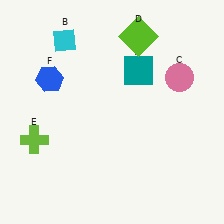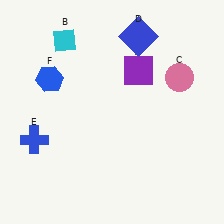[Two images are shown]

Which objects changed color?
A changed from teal to purple. D changed from lime to blue. E changed from lime to blue.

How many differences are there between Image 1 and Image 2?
There are 3 differences between the two images.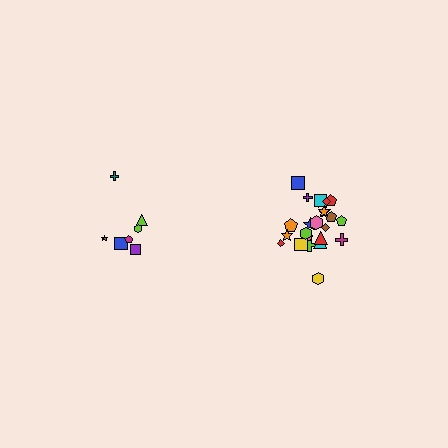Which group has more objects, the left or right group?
The right group.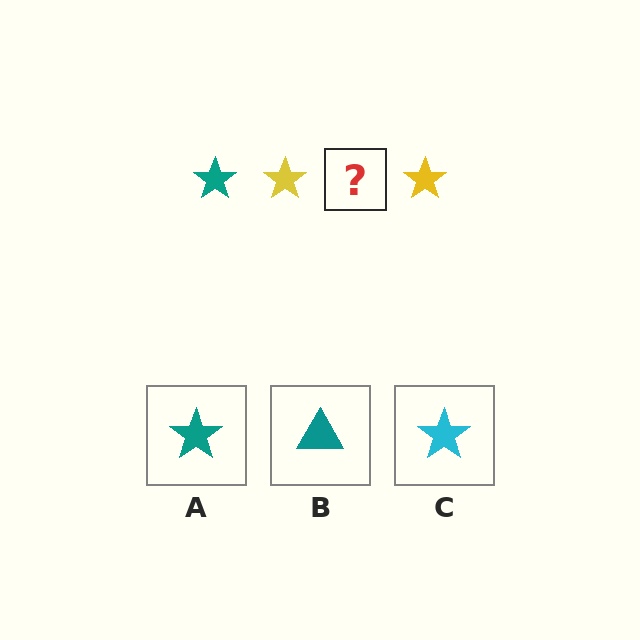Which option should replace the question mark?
Option A.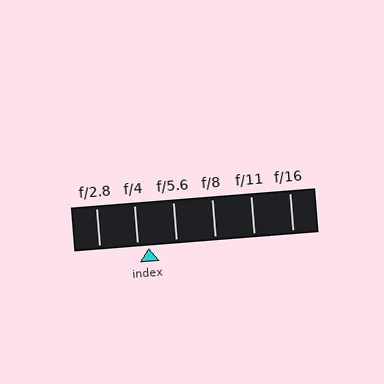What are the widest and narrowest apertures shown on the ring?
The widest aperture shown is f/2.8 and the narrowest is f/16.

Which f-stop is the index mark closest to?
The index mark is closest to f/4.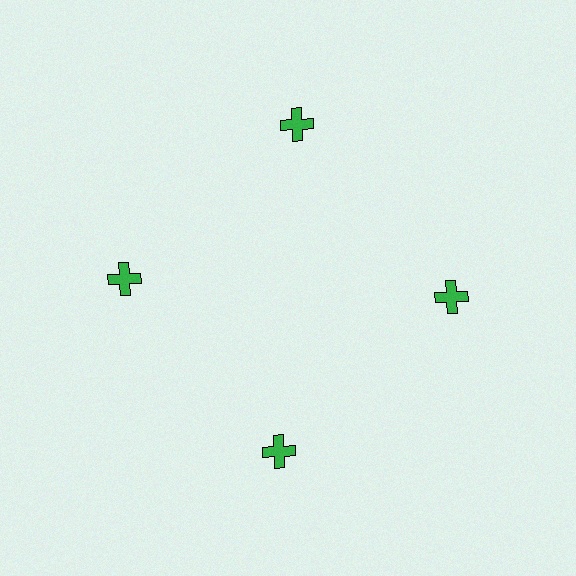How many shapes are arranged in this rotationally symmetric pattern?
There are 4 shapes, arranged in 4 groups of 1.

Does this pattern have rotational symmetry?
Yes, this pattern has 4-fold rotational symmetry. It looks the same after rotating 90 degrees around the center.